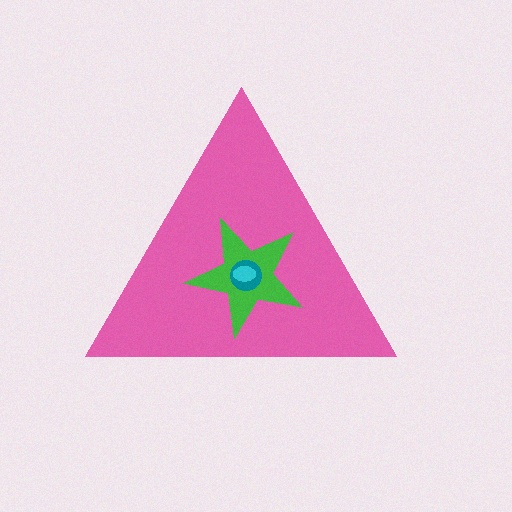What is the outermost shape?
The pink triangle.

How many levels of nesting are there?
4.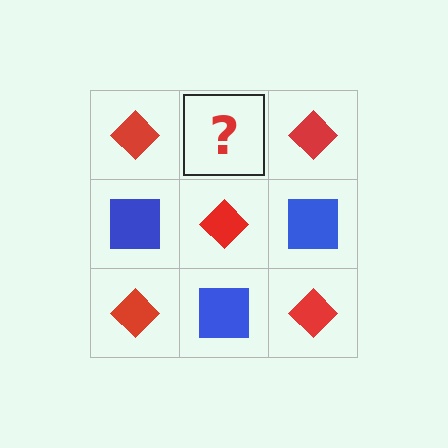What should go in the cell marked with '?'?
The missing cell should contain a blue square.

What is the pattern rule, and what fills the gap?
The rule is that it alternates red diamond and blue square in a checkerboard pattern. The gap should be filled with a blue square.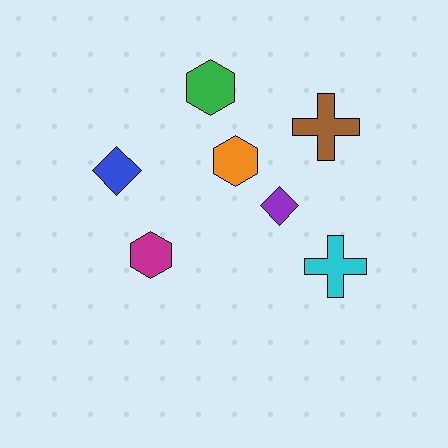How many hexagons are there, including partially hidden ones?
There are 3 hexagons.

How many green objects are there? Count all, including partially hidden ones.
There is 1 green object.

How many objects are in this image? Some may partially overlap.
There are 7 objects.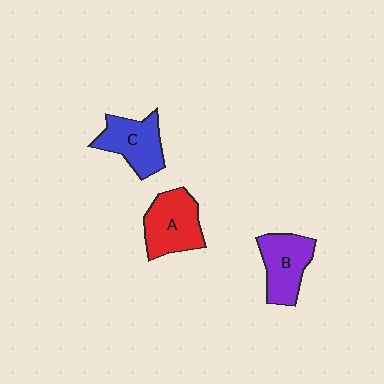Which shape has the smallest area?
Shape C (blue).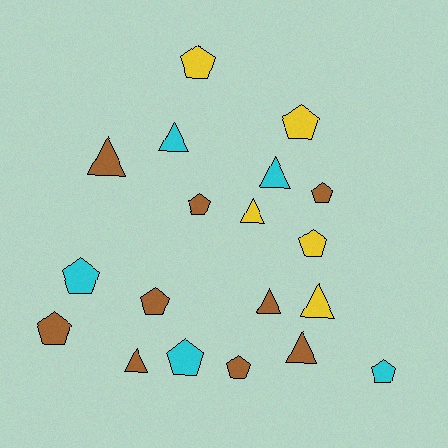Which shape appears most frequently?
Pentagon, with 11 objects.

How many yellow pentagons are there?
There are 3 yellow pentagons.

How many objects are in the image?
There are 19 objects.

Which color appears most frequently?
Brown, with 9 objects.